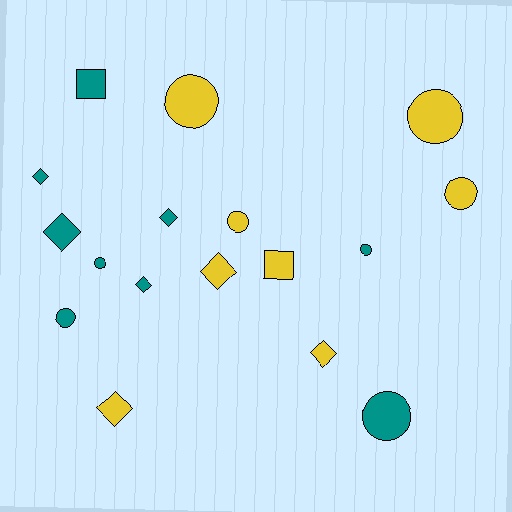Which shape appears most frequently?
Circle, with 8 objects.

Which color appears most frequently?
Teal, with 9 objects.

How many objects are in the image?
There are 17 objects.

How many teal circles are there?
There are 4 teal circles.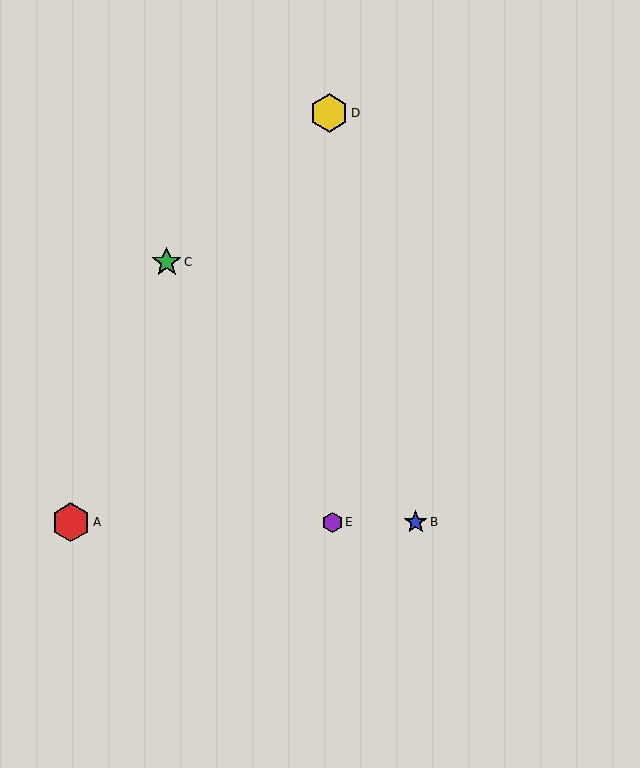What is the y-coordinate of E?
Object E is at y≈522.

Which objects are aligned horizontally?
Objects A, B, E are aligned horizontally.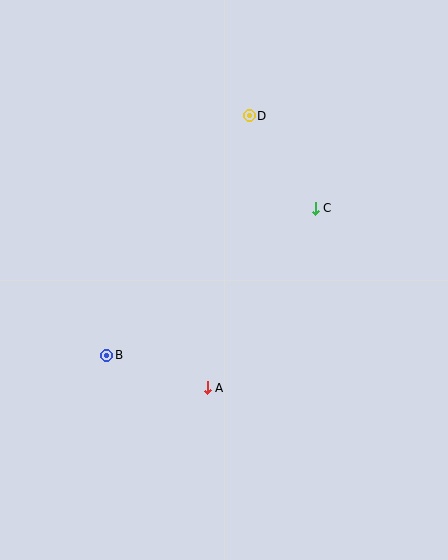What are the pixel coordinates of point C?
Point C is at (315, 208).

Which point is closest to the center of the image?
Point A at (207, 388) is closest to the center.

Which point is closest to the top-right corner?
Point D is closest to the top-right corner.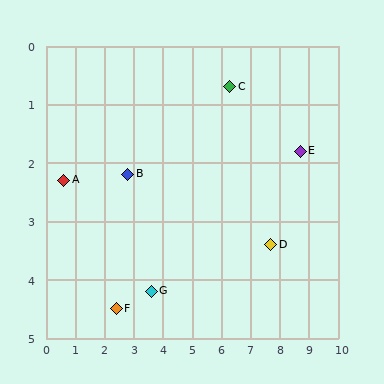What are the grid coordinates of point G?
Point G is at approximately (3.6, 4.2).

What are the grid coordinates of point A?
Point A is at approximately (0.6, 2.3).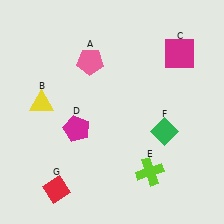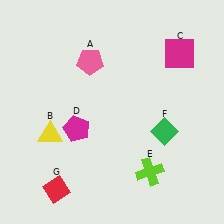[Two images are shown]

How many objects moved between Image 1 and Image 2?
1 object moved between the two images.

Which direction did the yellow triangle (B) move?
The yellow triangle (B) moved down.